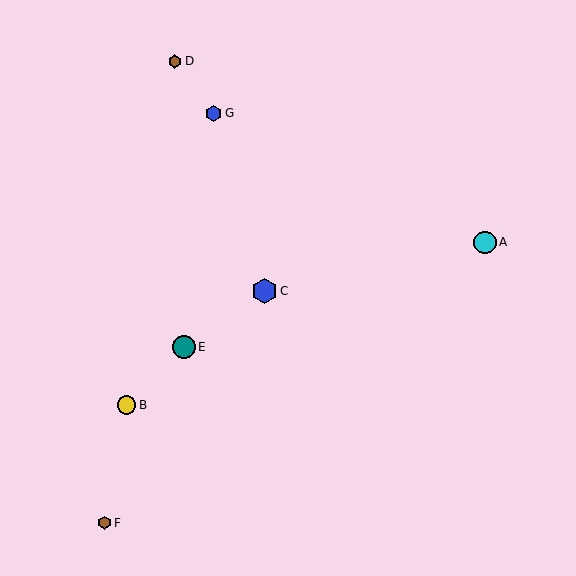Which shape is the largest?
The blue hexagon (labeled C) is the largest.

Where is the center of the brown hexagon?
The center of the brown hexagon is at (104, 523).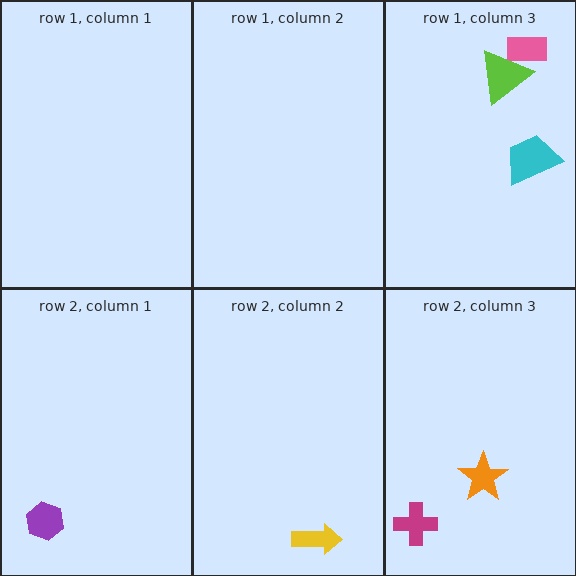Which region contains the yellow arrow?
The row 2, column 2 region.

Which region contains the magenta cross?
The row 2, column 3 region.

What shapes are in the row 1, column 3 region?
The pink rectangle, the cyan trapezoid, the lime triangle.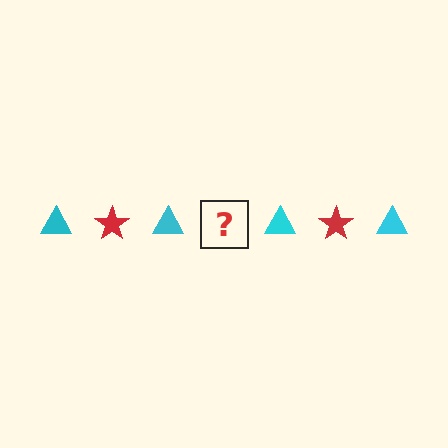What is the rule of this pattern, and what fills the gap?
The rule is that the pattern alternates between cyan triangle and red star. The gap should be filled with a red star.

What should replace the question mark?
The question mark should be replaced with a red star.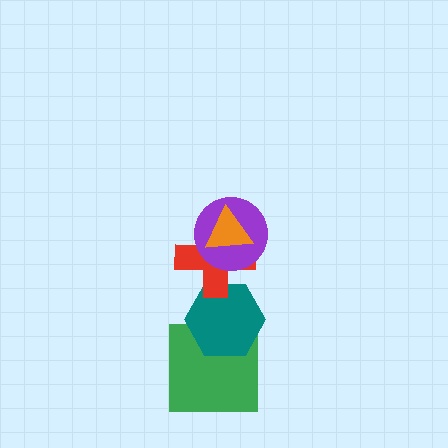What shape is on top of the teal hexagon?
The red cross is on top of the teal hexagon.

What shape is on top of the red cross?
The purple circle is on top of the red cross.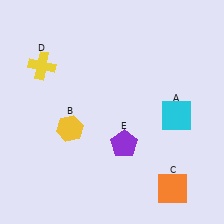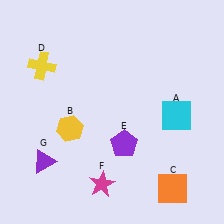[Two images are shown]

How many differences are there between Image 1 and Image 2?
There are 2 differences between the two images.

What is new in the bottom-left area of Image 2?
A purple triangle (G) was added in the bottom-left area of Image 2.